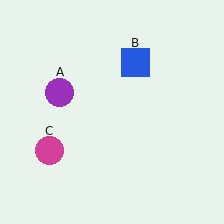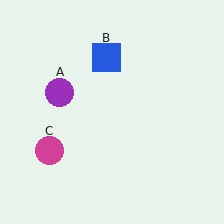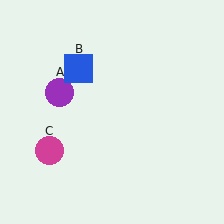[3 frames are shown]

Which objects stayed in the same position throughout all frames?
Purple circle (object A) and magenta circle (object C) remained stationary.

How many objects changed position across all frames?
1 object changed position: blue square (object B).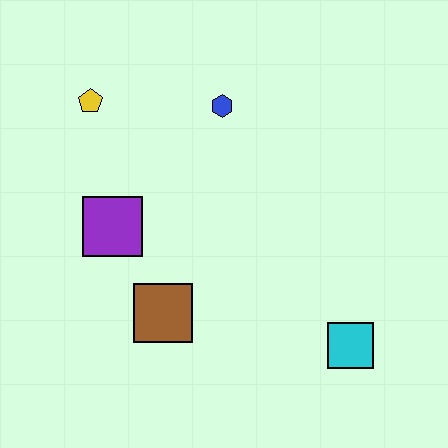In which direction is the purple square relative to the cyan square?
The purple square is to the left of the cyan square.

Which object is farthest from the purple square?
The cyan square is farthest from the purple square.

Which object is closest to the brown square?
The purple square is closest to the brown square.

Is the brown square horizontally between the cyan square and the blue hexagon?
No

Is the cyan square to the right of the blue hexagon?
Yes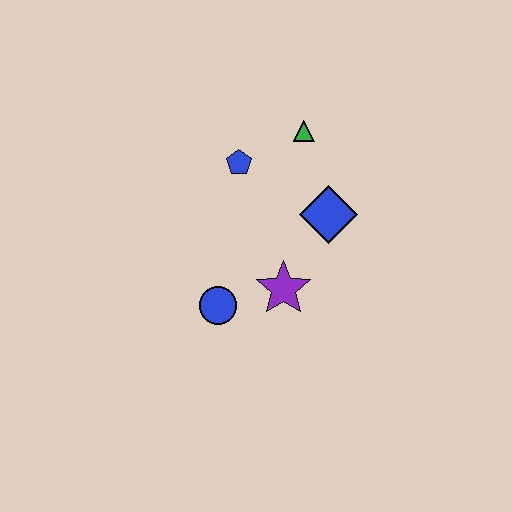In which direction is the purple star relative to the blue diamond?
The purple star is below the blue diamond.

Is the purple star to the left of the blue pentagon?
No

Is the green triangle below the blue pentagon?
No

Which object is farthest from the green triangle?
The blue circle is farthest from the green triangle.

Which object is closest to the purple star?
The blue circle is closest to the purple star.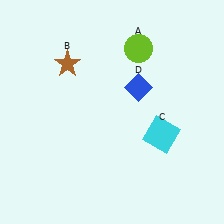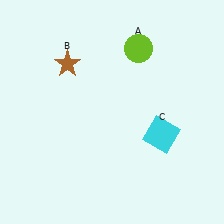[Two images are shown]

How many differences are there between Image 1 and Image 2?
There is 1 difference between the two images.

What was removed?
The blue diamond (D) was removed in Image 2.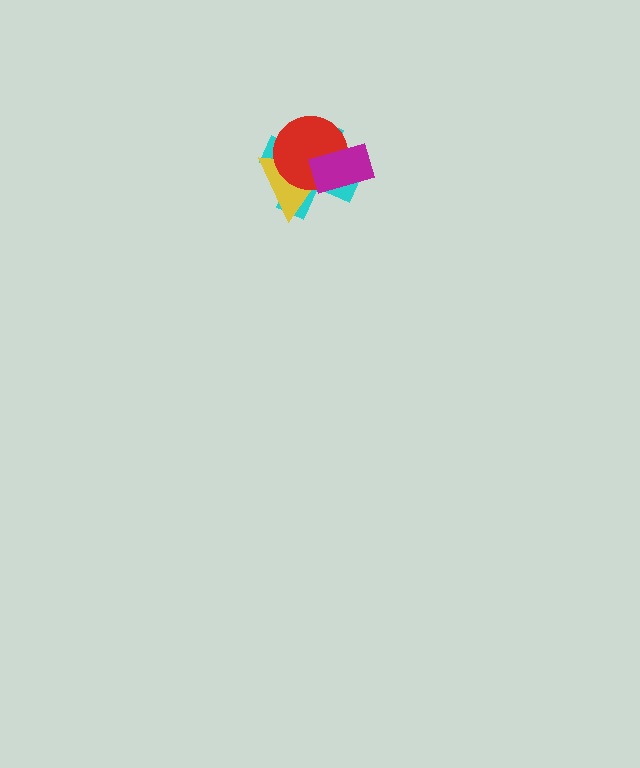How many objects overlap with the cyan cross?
3 objects overlap with the cyan cross.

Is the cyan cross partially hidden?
Yes, it is partially covered by another shape.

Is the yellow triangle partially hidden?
Yes, it is partially covered by another shape.